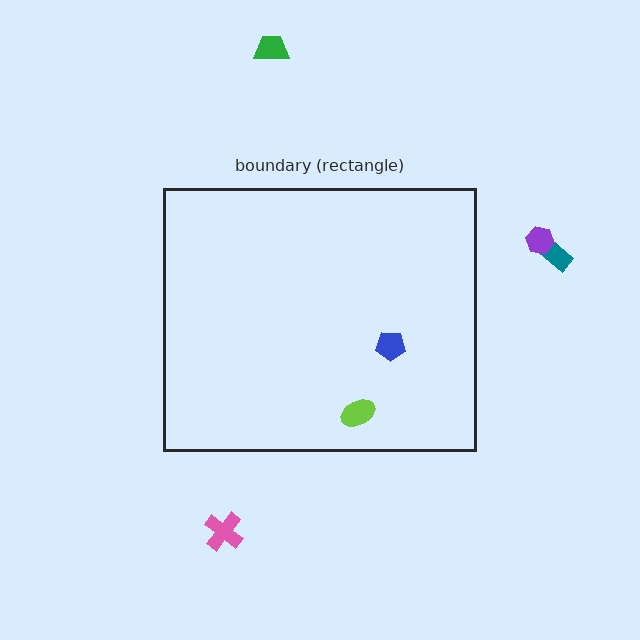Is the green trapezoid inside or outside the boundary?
Outside.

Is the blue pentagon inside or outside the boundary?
Inside.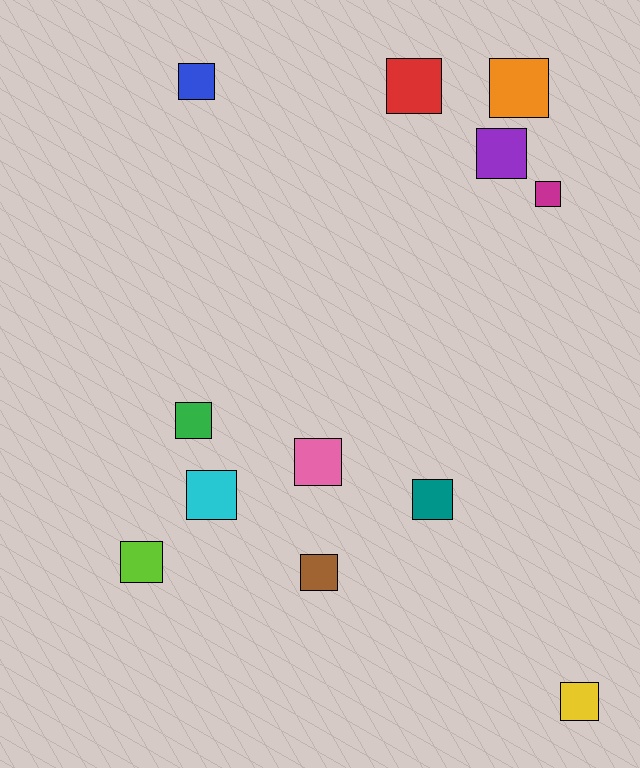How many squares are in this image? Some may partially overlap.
There are 12 squares.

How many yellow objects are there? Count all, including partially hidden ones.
There is 1 yellow object.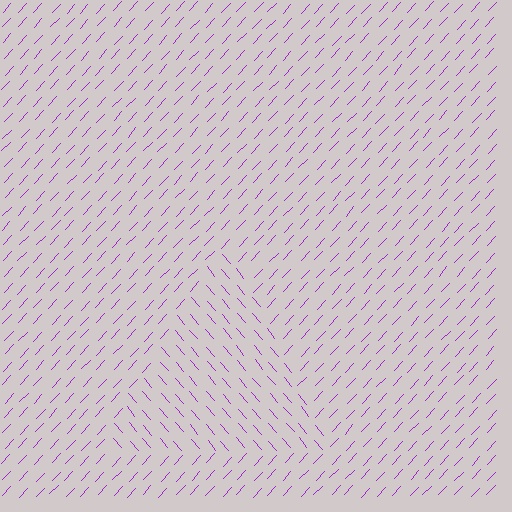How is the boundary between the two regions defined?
The boundary is defined purely by a change in line orientation (approximately 83 degrees difference). All lines are the same color and thickness.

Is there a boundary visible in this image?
Yes, there is a texture boundary formed by a change in line orientation.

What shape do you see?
I see a triangle.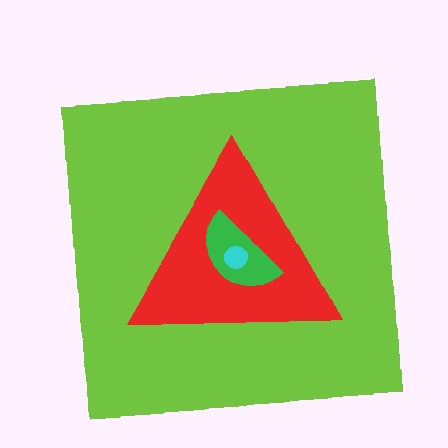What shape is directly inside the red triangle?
The green semicircle.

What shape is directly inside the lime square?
The red triangle.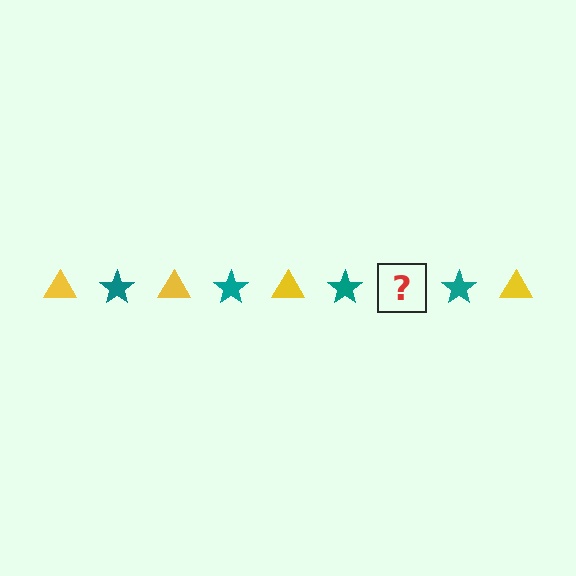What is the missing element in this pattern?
The missing element is a yellow triangle.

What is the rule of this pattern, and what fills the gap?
The rule is that the pattern alternates between yellow triangle and teal star. The gap should be filled with a yellow triangle.